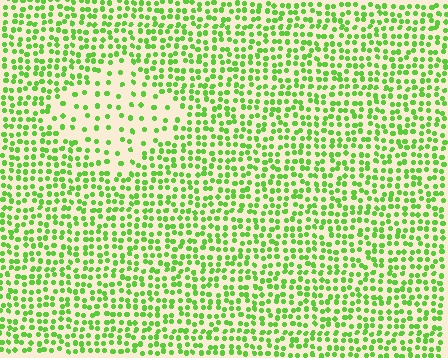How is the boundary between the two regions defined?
The boundary is defined by a change in element density (approximately 2.3x ratio). All elements are the same color, size, and shape.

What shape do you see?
I see a diamond.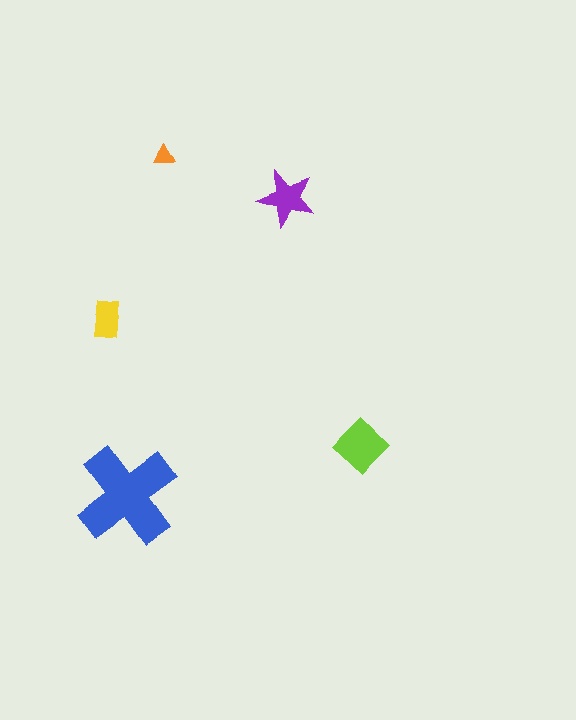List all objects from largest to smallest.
The blue cross, the lime diamond, the purple star, the yellow rectangle, the orange triangle.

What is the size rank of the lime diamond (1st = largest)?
2nd.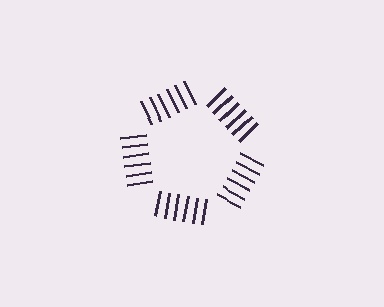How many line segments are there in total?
30 — 6 along each of the 5 edges.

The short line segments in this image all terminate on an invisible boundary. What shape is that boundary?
An illusory pentagon — the line segments terminate on its edges but no continuous stroke is drawn.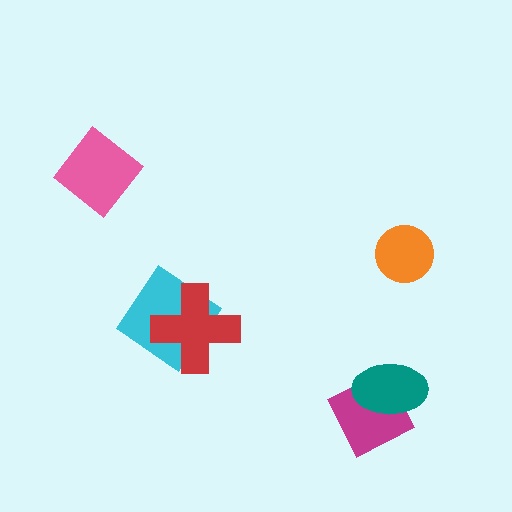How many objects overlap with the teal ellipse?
1 object overlaps with the teal ellipse.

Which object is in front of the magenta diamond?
The teal ellipse is in front of the magenta diamond.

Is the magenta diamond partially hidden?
Yes, it is partially covered by another shape.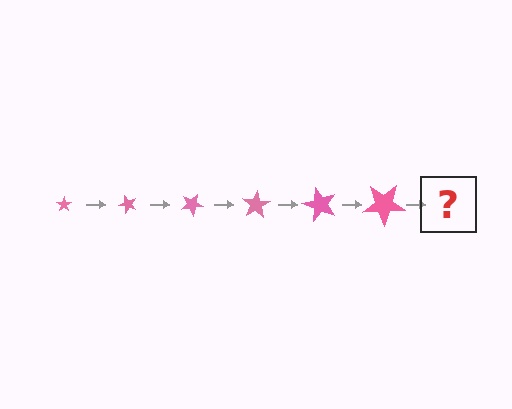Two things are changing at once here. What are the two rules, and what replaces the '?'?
The two rules are that the star grows larger each step and it rotates 50 degrees each step. The '?' should be a star, larger than the previous one and rotated 300 degrees from the start.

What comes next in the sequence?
The next element should be a star, larger than the previous one and rotated 300 degrees from the start.